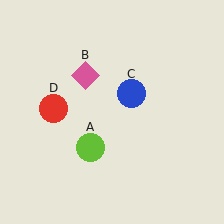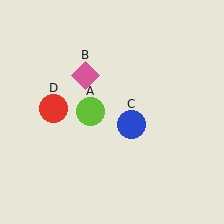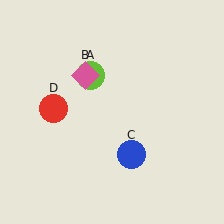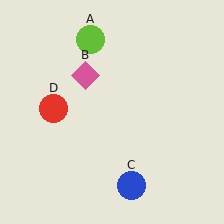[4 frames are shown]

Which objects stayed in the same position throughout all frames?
Pink diamond (object B) and red circle (object D) remained stationary.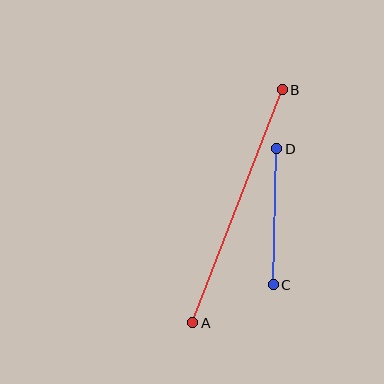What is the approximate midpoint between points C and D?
The midpoint is at approximately (275, 217) pixels.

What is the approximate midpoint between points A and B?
The midpoint is at approximately (238, 206) pixels.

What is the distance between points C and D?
The distance is approximately 136 pixels.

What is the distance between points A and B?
The distance is approximately 249 pixels.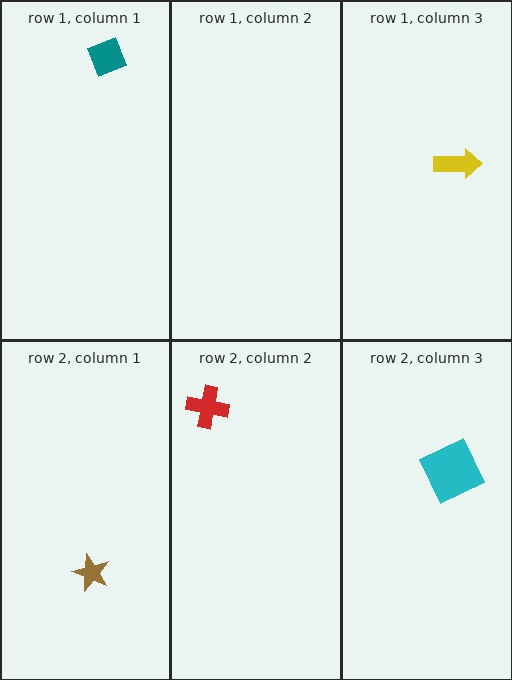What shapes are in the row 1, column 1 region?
The teal diamond.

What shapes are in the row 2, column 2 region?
The red cross.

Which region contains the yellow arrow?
The row 1, column 3 region.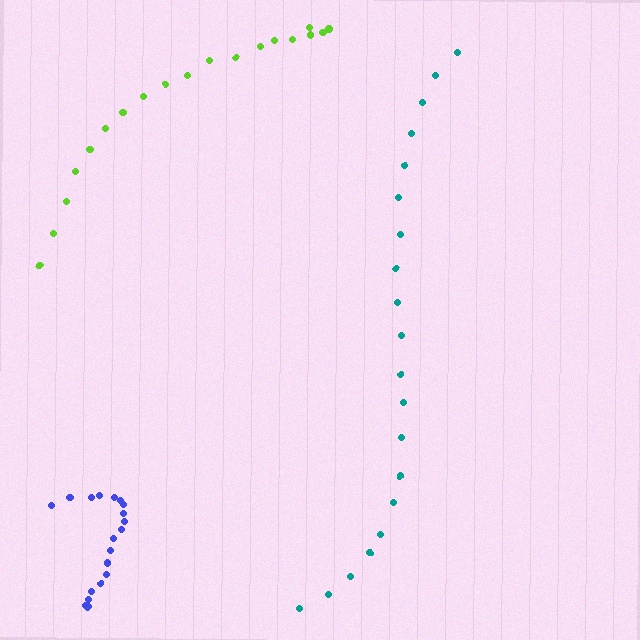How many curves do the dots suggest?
There are 3 distinct paths.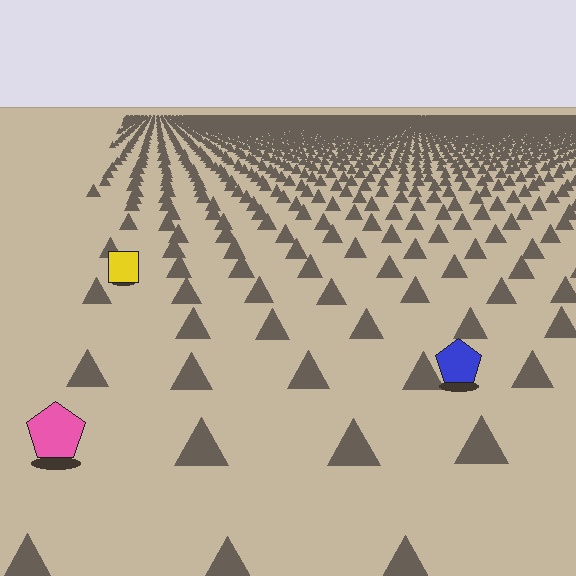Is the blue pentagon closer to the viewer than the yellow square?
Yes. The blue pentagon is closer — you can tell from the texture gradient: the ground texture is coarser near it.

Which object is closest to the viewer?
The pink pentagon is closest. The texture marks near it are larger and more spread out.